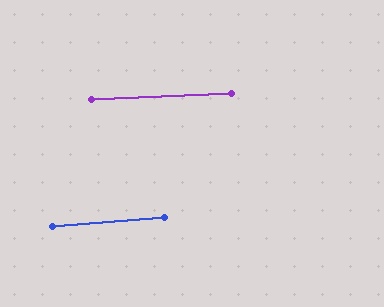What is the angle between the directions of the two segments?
Approximately 2 degrees.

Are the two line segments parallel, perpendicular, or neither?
Parallel — their directions differ by only 1.8°.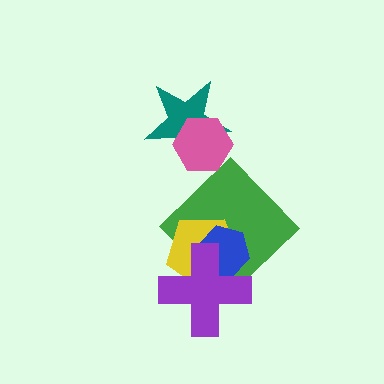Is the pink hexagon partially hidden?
No, no other shape covers it.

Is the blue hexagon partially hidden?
Yes, it is partially covered by another shape.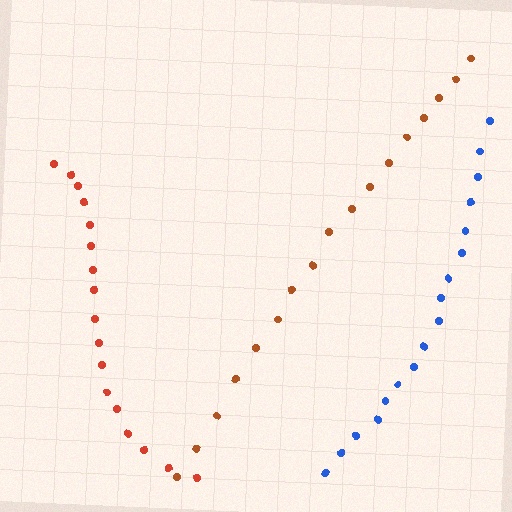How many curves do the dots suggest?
There are 3 distinct paths.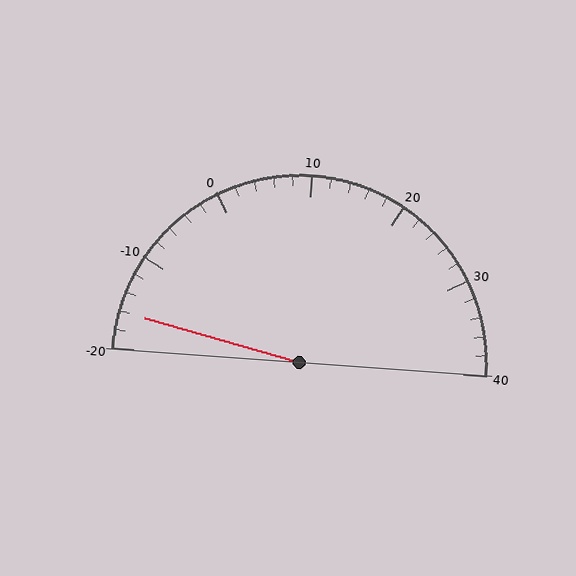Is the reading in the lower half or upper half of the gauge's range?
The reading is in the lower half of the range (-20 to 40).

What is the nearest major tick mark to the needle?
The nearest major tick mark is -20.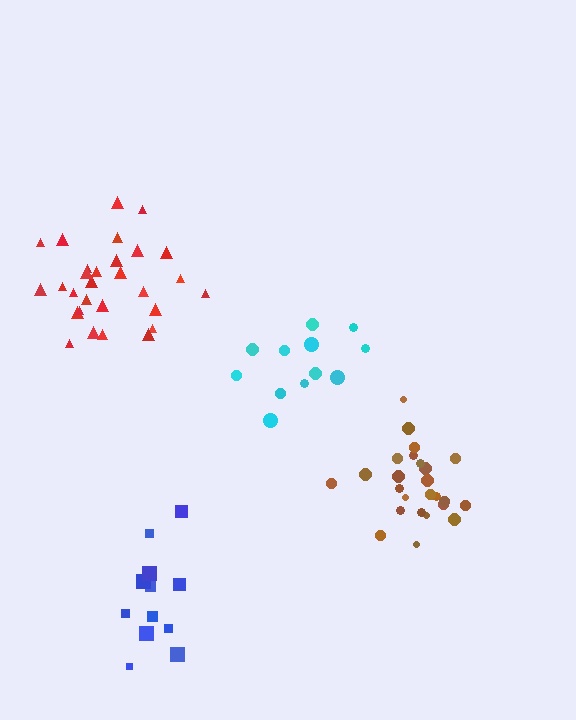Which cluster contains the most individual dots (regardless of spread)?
Red (29).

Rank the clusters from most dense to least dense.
brown, red, cyan, blue.